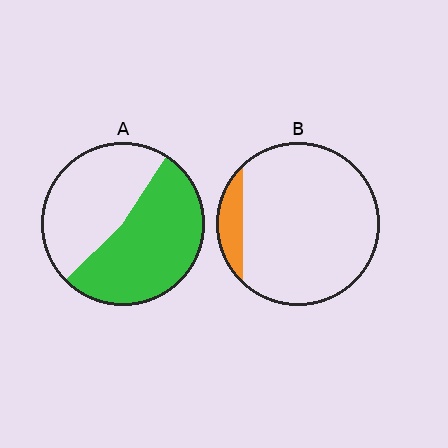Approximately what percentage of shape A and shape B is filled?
A is approximately 55% and B is approximately 10%.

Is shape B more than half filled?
No.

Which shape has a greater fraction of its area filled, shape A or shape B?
Shape A.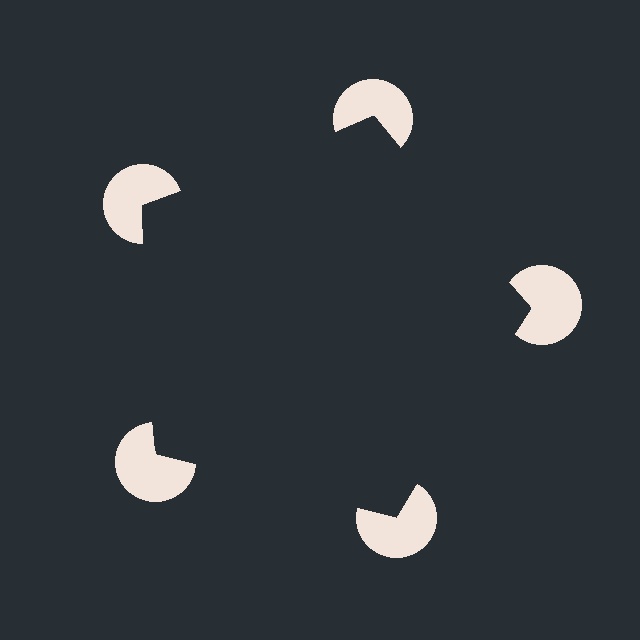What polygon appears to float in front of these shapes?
An illusory pentagon — its edges are inferred from the aligned wedge cuts in the pac-man discs, not physically drawn.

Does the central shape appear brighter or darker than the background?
It typically appears slightly darker than the background, even though no actual brightness change is drawn.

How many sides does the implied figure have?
5 sides.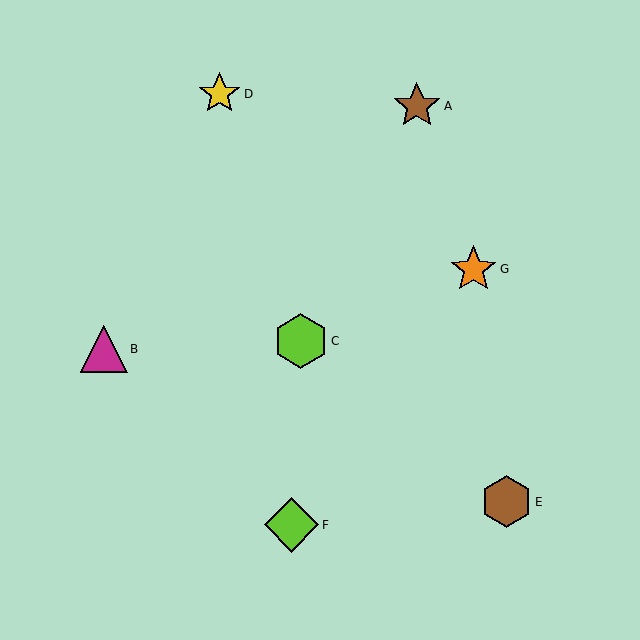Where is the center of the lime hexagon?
The center of the lime hexagon is at (301, 341).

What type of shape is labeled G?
Shape G is an orange star.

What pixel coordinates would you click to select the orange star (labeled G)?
Click at (473, 269) to select the orange star G.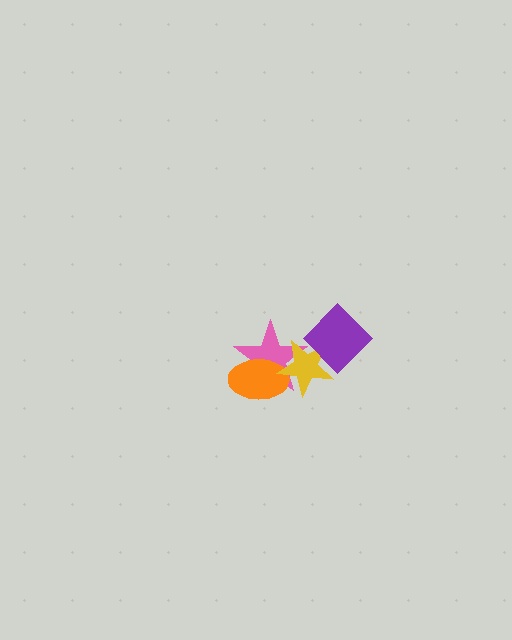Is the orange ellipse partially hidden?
Yes, it is partially covered by another shape.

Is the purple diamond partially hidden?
No, no other shape covers it.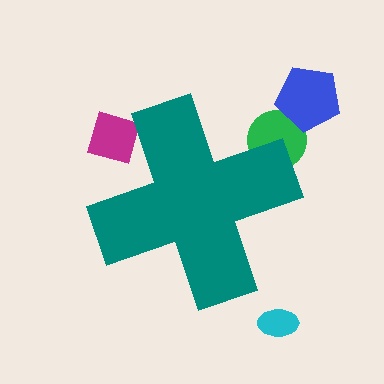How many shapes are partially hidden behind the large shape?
2 shapes are partially hidden.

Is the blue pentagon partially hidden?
No, the blue pentagon is fully visible.